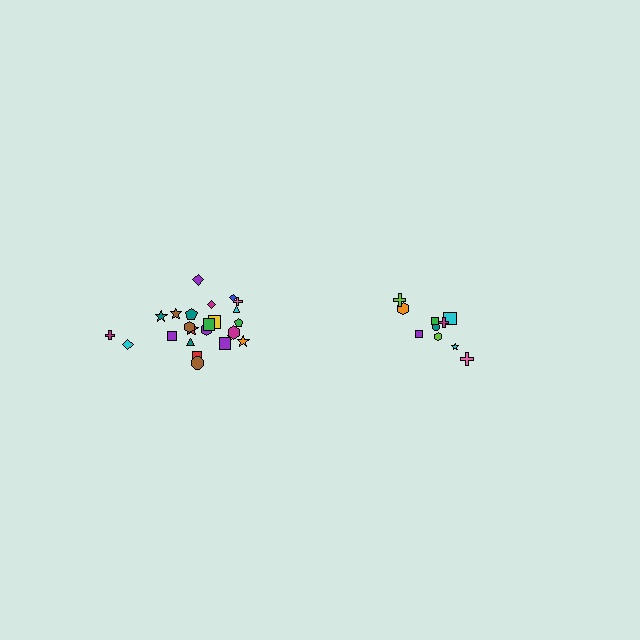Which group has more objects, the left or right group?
The left group.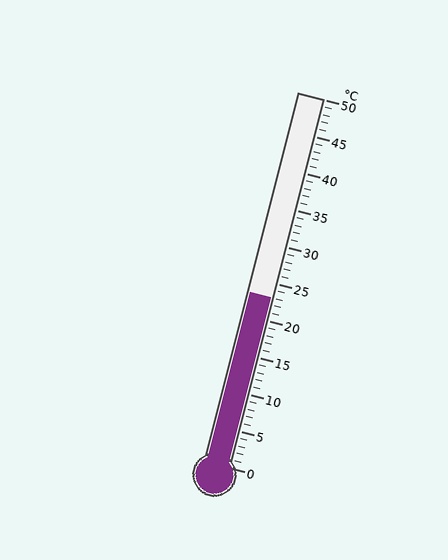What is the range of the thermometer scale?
The thermometer scale ranges from 0°C to 50°C.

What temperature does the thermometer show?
The thermometer shows approximately 23°C.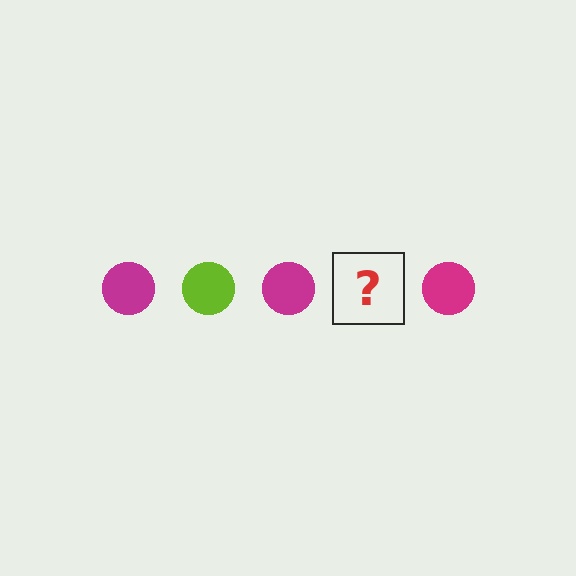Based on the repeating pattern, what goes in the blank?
The blank should be a lime circle.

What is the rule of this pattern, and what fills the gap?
The rule is that the pattern cycles through magenta, lime circles. The gap should be filled with a lime circle.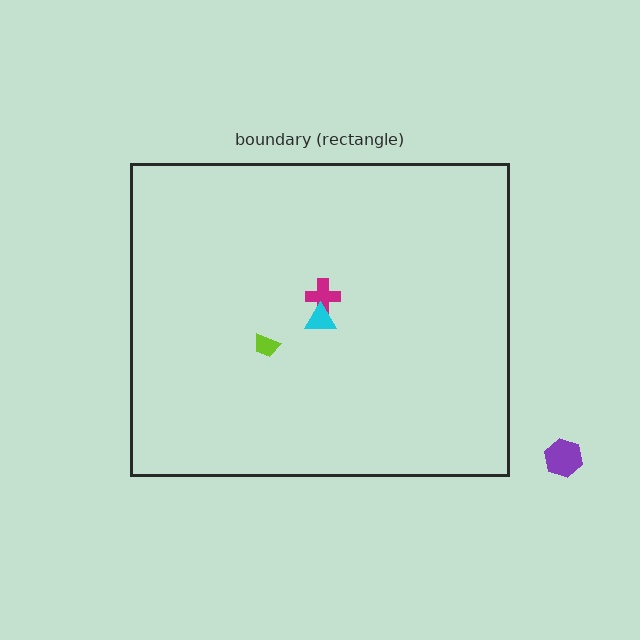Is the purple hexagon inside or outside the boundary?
Outside.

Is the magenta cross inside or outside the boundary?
Inside.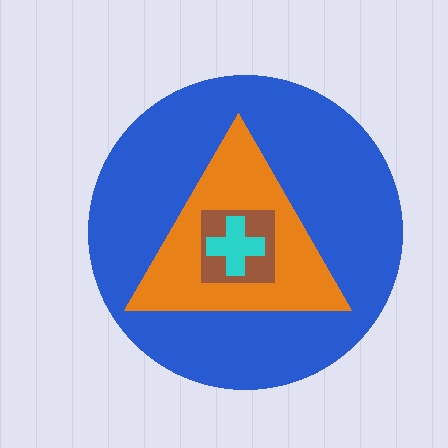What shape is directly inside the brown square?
The cyan cross.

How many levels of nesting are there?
4.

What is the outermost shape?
The blue circle.